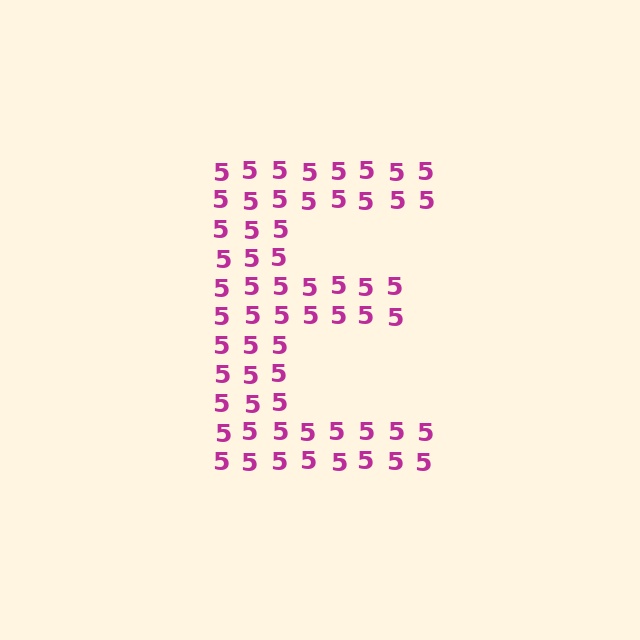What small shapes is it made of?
It is made of small digit 5's.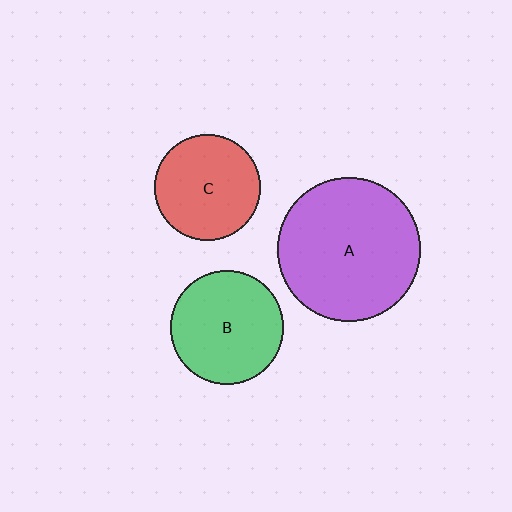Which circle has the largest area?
Circle A (purple).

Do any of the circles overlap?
No, none of the circles overlap.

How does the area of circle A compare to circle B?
Approximately 1.6 times.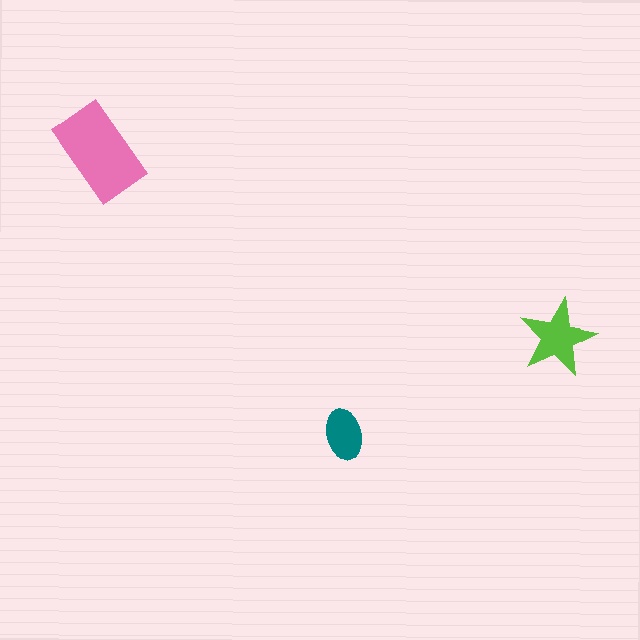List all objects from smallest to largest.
The teal ellipse, the lime star, the pink rectangle.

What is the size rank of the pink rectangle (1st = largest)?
1st.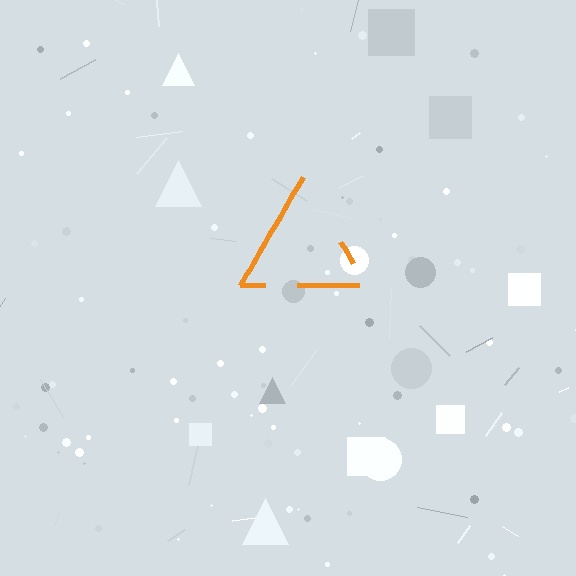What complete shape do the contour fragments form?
The contour fragments form a triangle.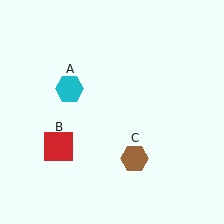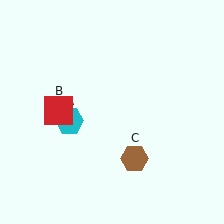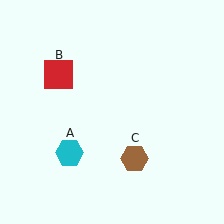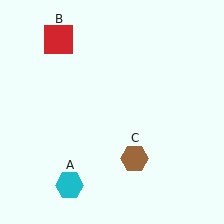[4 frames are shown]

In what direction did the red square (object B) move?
The red square (object B) moved up.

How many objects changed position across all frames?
2 objects changed position: cyan hexagon (object A), red square (object B).